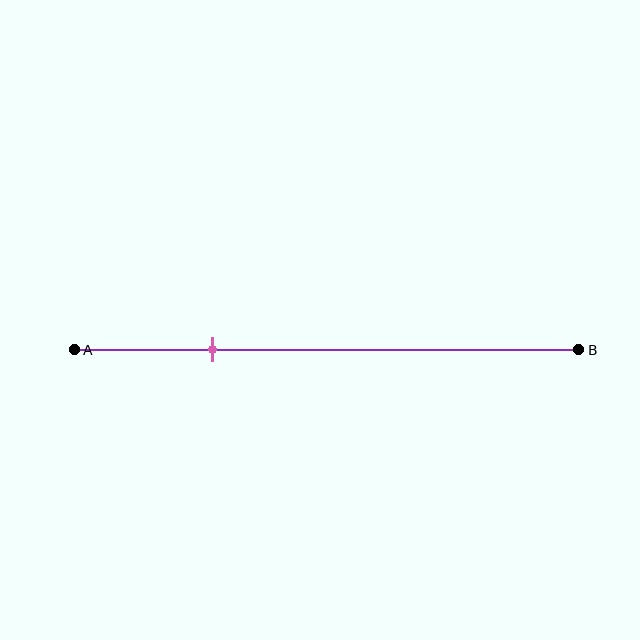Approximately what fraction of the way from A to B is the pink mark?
The pink mark is approximately 25% of the way from A to B.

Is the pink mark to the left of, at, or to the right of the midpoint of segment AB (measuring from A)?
The pink mark is to the left of the midpoint of segment AB.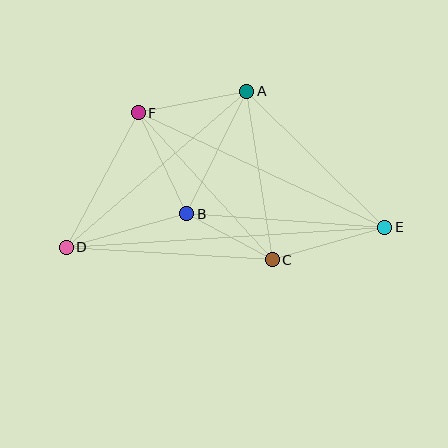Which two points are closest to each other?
Points B and C are closest to each other.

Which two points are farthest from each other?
Points D and E are farthest from each other.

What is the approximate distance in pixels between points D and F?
The distance between D and F is approximately 153 pixels.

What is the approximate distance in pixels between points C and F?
The distance between C and F is approximately 199 pixels.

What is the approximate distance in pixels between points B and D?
The distance between B and D is approximately 125 pixels.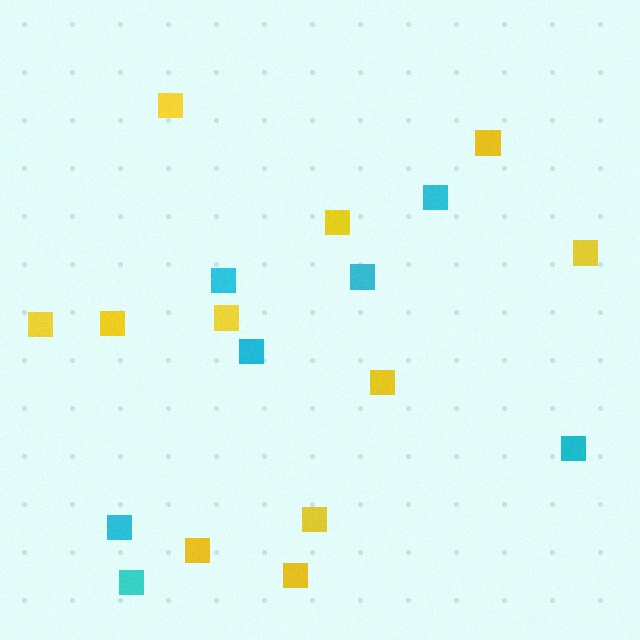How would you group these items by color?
There are 2 groups: one group of yellow squares (11) and one group of cyan squares (7).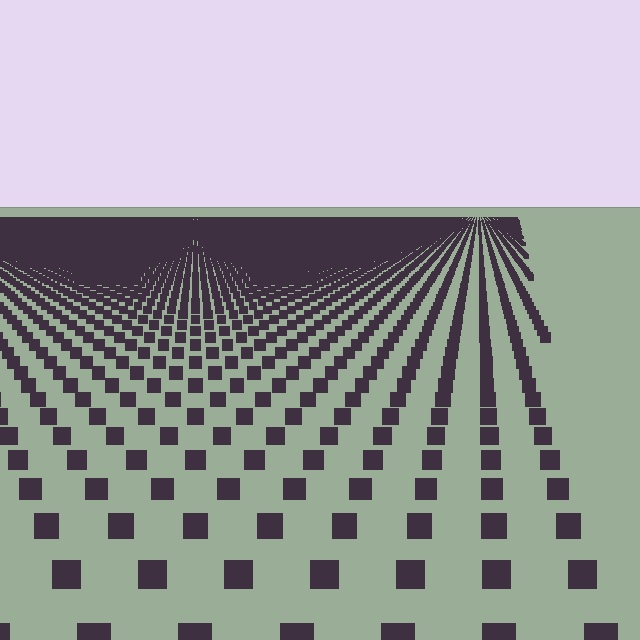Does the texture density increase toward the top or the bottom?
Density increases toward the top.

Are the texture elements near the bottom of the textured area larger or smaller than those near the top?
Larger. Near the bottom, elements are closer to the viewer and appear at a bigger on-screen size.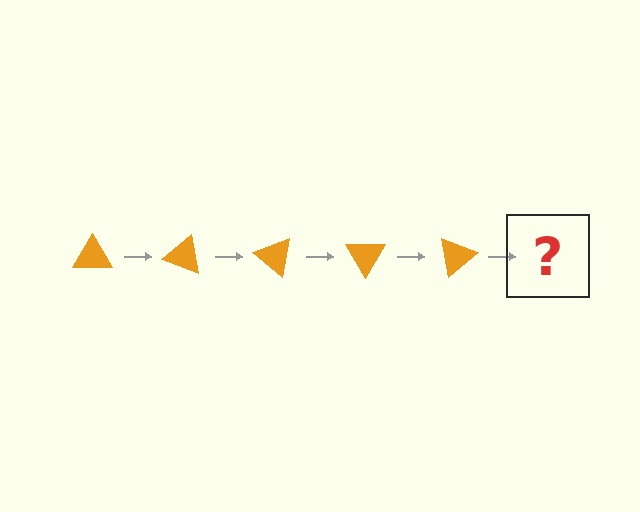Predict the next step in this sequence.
The next step is an orange triangle rotated 100 degrees.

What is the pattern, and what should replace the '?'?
The pattern is that the triangle rotates 20 degrees each step. The '?' should be an orange triangle rotated 100 degrees.